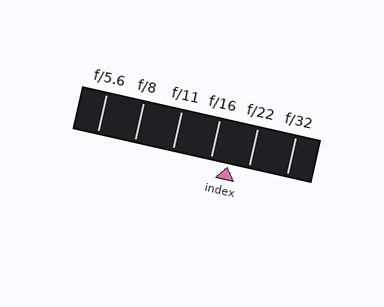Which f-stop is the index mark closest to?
The index mark is closest to f/16.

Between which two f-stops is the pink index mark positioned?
The index mark is between f/16 and f/22.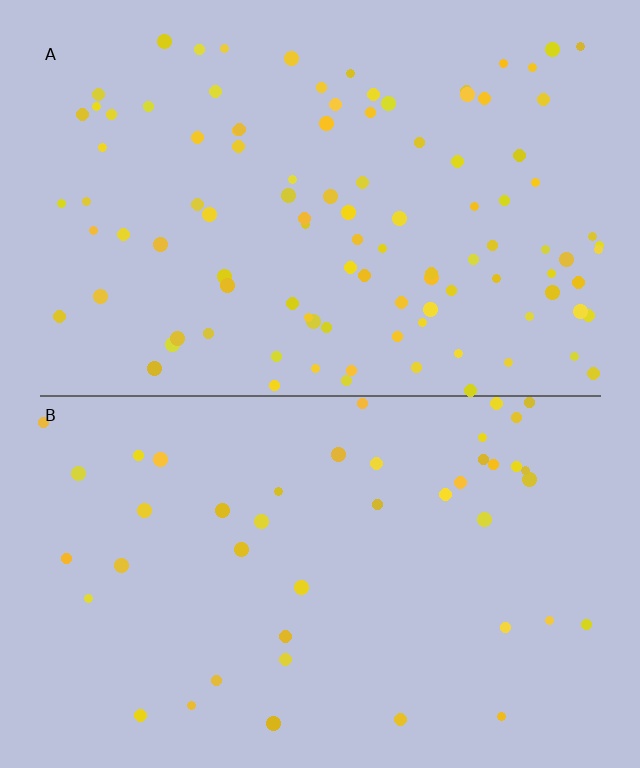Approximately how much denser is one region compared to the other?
Approximately 2.3× — region A over region B.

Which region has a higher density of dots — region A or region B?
A (the top).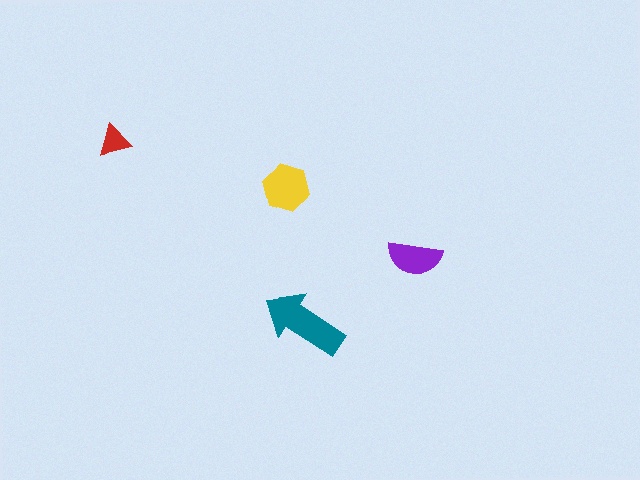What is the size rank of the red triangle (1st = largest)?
4th.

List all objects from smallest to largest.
The red triangle, the purple semicircle, the yellow hexagon, the teal arrow.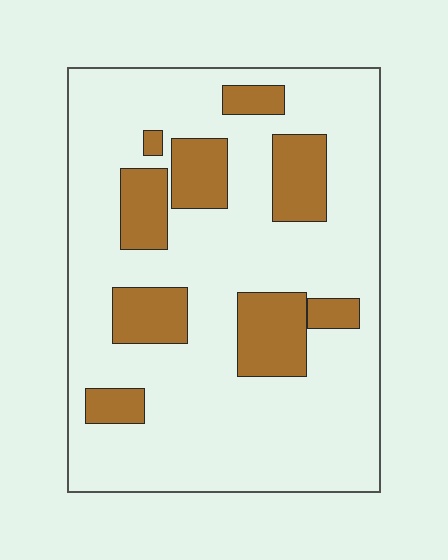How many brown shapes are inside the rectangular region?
9.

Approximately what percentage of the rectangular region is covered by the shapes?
Approximately 20%.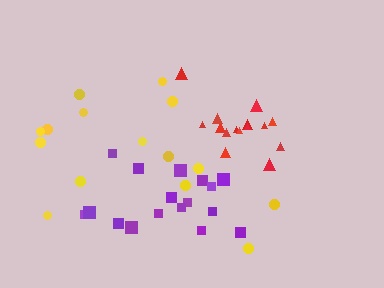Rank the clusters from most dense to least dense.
red, purple, yellow.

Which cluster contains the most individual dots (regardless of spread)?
Purple (17).